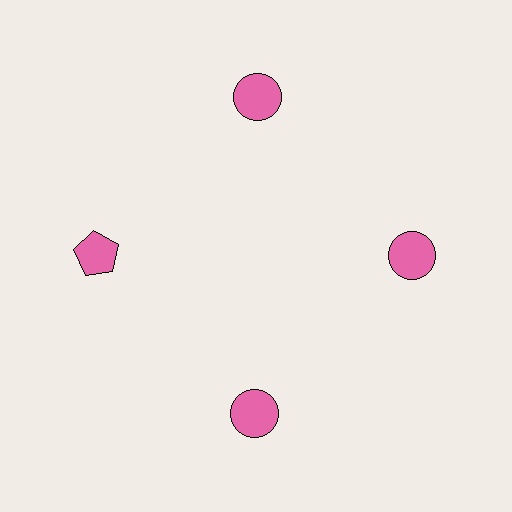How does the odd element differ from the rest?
It has a different shape: pentagon instead of circle.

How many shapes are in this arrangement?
There are 4 shapes arranged in a ring pattern.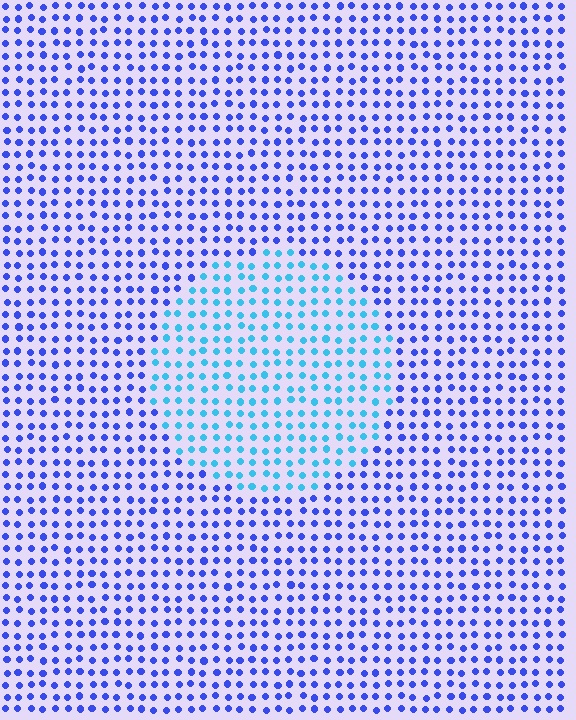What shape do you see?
I see a circle.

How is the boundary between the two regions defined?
The boundary is defined purely by a slight shift in hue (about 40 degrees). Spacing, size, and orientation are identical on both sides.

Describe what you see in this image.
The image is filled with small blue elements in a uniform arrangement. A circle-shaped region is visible where the elements are tinted to a slightly different hue, forming a subtle color boundary.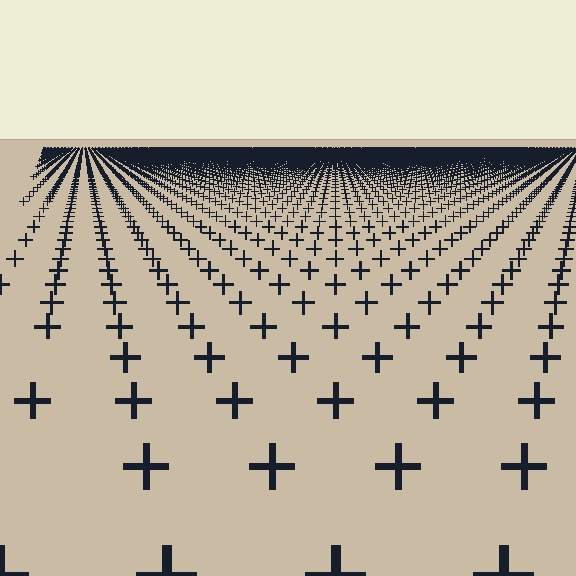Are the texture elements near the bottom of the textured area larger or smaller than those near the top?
Larger. Near the bottom, elements are closer to the viewer and appear at a bigger on-screen size.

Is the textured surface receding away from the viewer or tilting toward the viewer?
The surface is receding away from the viewer. Texture elements get smaller and denser toward the top.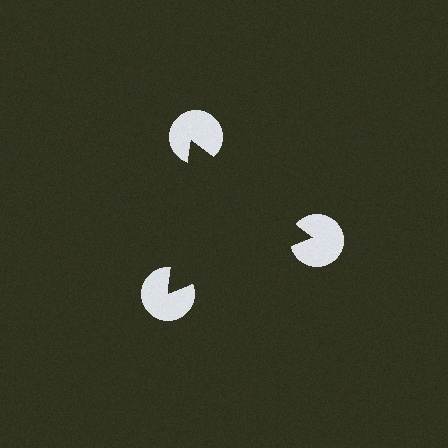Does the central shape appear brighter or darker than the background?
It typically appears slightly darker than the background, even though no actual brightness change is drawn.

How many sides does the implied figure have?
3 sides.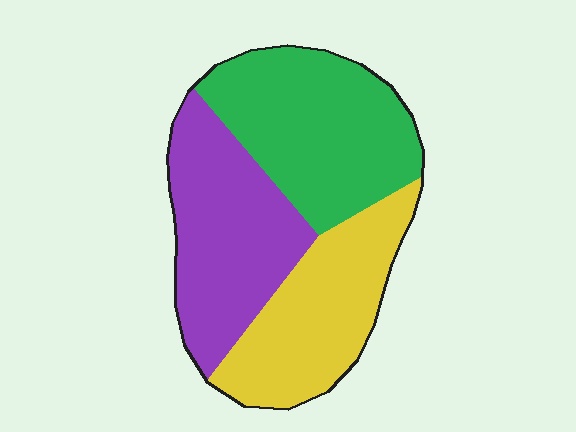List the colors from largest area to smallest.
From largest to smallest: green, purple, yellow.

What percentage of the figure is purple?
Purple takes up about one third (1/3) of the figure.